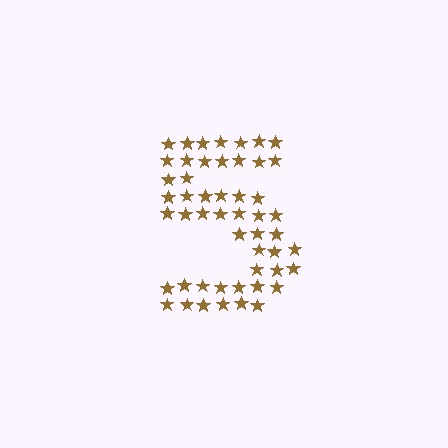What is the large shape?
The large shape is the digit 5.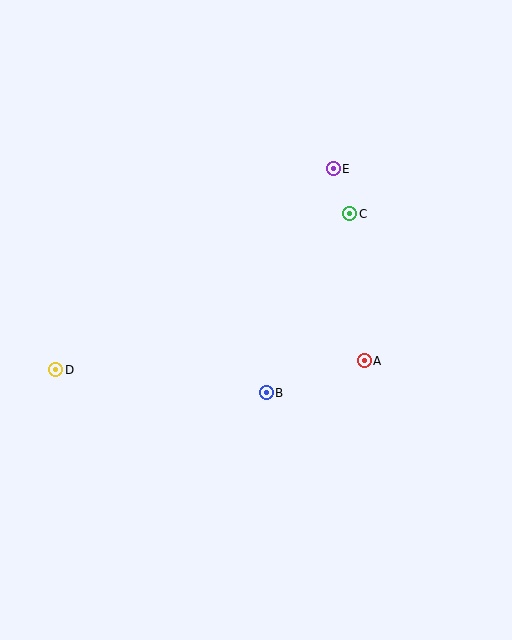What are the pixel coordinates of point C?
Point C is at (350, 214).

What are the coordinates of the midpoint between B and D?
The midpoint between B and D is at (161, 381).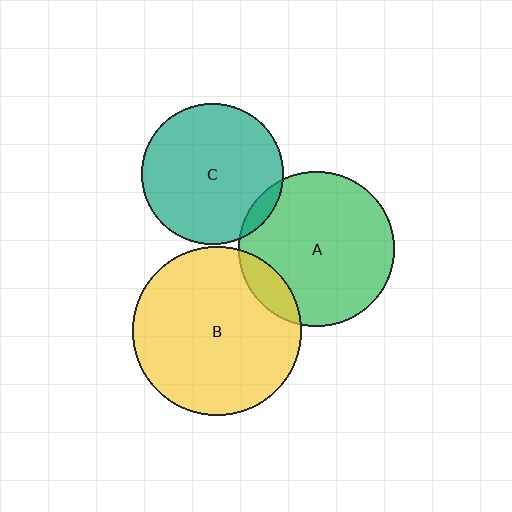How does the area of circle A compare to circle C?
Approximately 1.2 times.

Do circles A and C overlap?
Yes.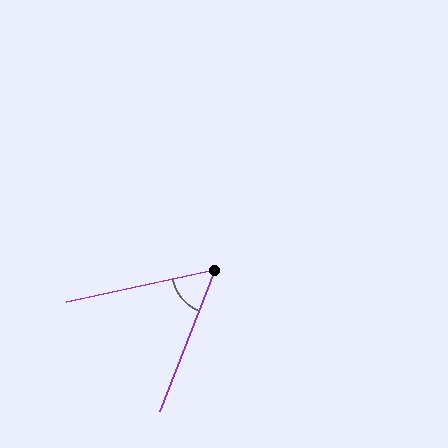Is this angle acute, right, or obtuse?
It is acute.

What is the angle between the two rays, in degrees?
Approximately 56 degrees.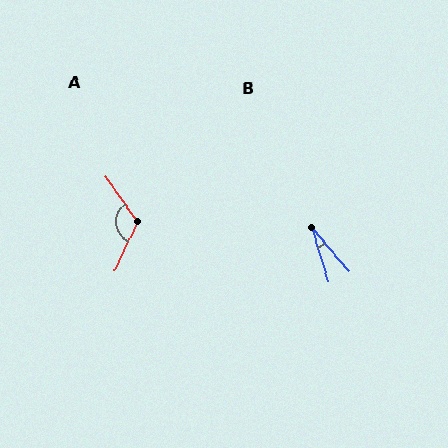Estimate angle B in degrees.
Approximately 24 degrees.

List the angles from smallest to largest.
B (24°), A (120°).